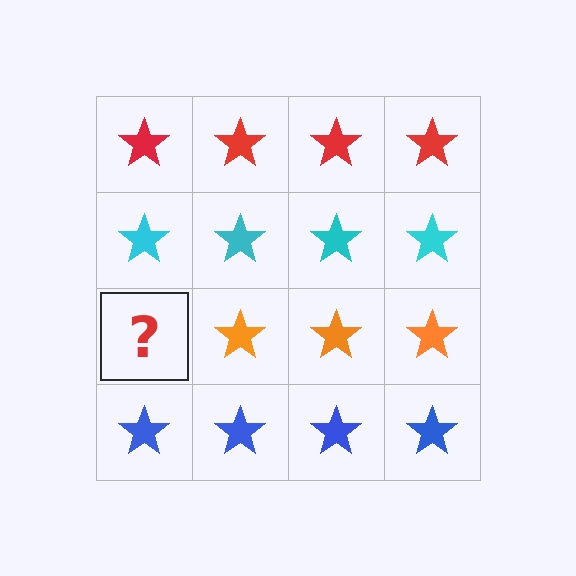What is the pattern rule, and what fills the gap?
The rule is that each row has a consistent color. The gap should be filled with an orange star.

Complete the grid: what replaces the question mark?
The question mark should be replaced with an orange star.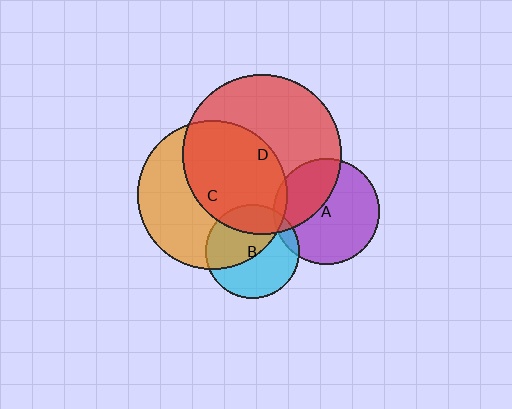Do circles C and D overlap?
Yes.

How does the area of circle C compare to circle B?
Approximately 2.5 times.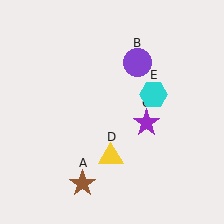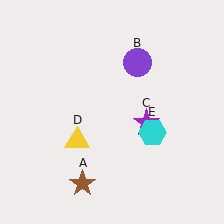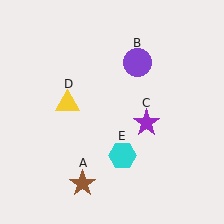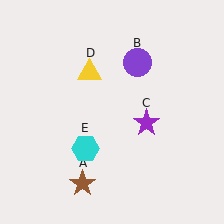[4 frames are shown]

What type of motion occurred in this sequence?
The yellow triangle (object D), cyan hexagon (object E) rotated clockwise around the center of the scene.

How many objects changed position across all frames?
2 objects changed position: yellow triangle (object D), cyan hexagon (object E).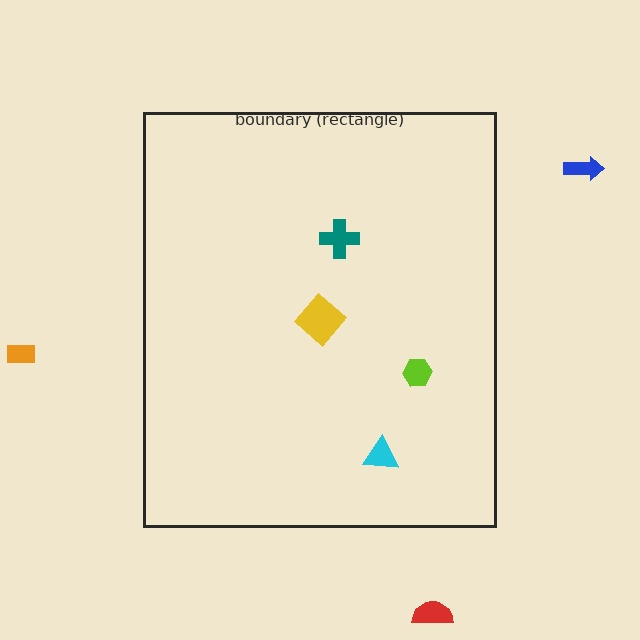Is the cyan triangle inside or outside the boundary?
Inside.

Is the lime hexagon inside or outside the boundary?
Inside.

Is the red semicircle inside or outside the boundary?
Outside.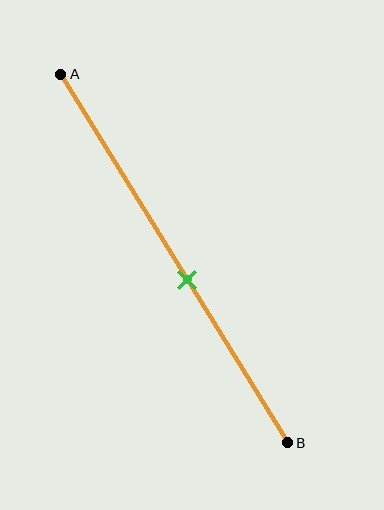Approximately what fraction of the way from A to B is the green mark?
The green mark is approximately 55% of the way from A to B.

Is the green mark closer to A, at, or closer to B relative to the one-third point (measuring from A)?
The green mark is closer to point B than the one-third point of segment AB.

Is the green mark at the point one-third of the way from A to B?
No, the mark is at about 55% from A, not at the 33% one-third point.